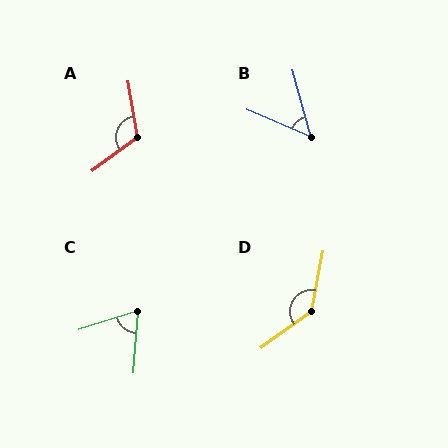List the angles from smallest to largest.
B (51°), C (69°), A (117°), D (136°).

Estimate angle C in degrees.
Approximately 69 degrees.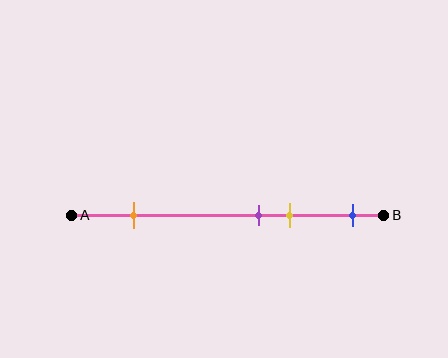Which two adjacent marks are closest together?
The purple and yellow marks are the closest adjacent pair.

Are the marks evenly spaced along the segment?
No, the marks are not evenly spaced.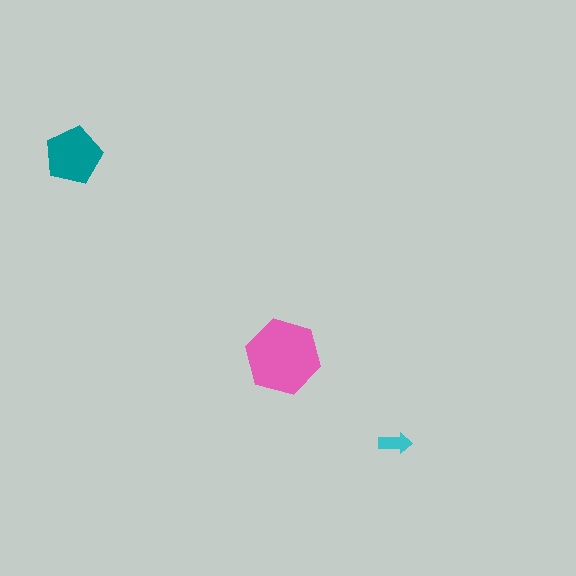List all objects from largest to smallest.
The pink hexagon, the teal pentagon, the cyan arrow.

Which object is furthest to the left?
The teal pentagon is leftmost.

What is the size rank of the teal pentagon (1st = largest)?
2nd.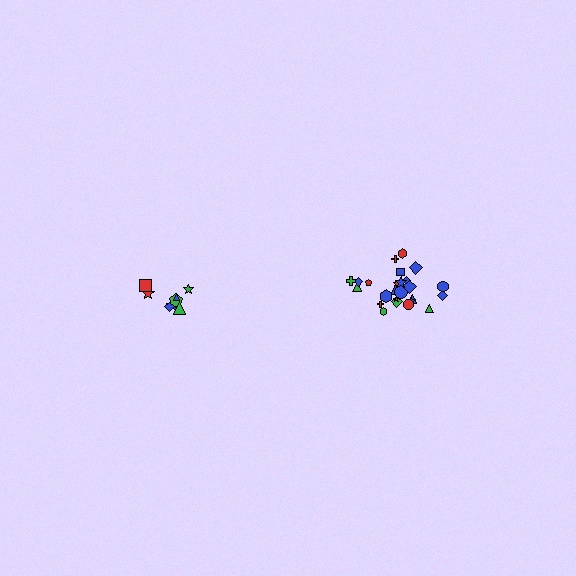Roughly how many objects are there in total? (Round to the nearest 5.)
Roughly 35 objects in total.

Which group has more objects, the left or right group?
The right group.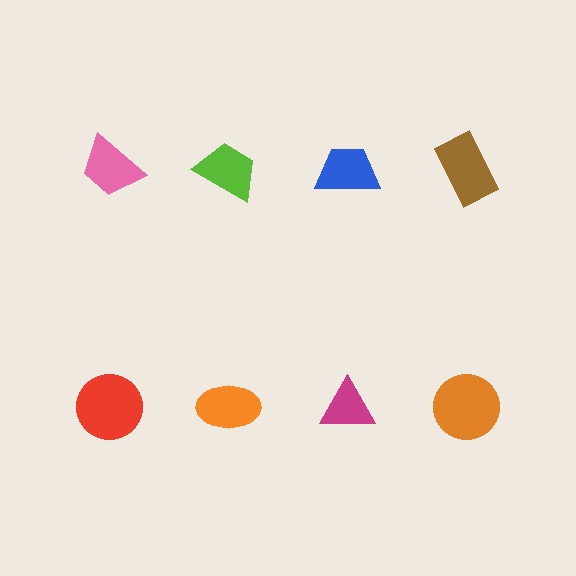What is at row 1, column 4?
A brown rectangle.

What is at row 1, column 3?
A blue trapezoid.